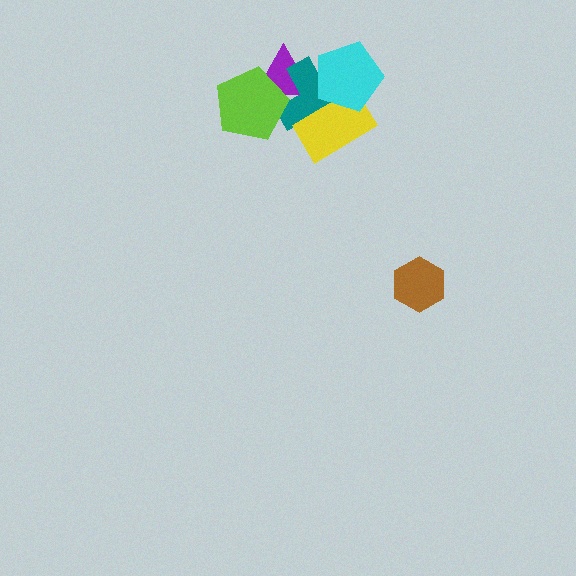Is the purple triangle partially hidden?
Yes, it is partially covered by another shape.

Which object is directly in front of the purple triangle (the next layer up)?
The teal cross is directly in front of the purple triangle.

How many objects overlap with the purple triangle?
2 objects overlap with the purple triangle.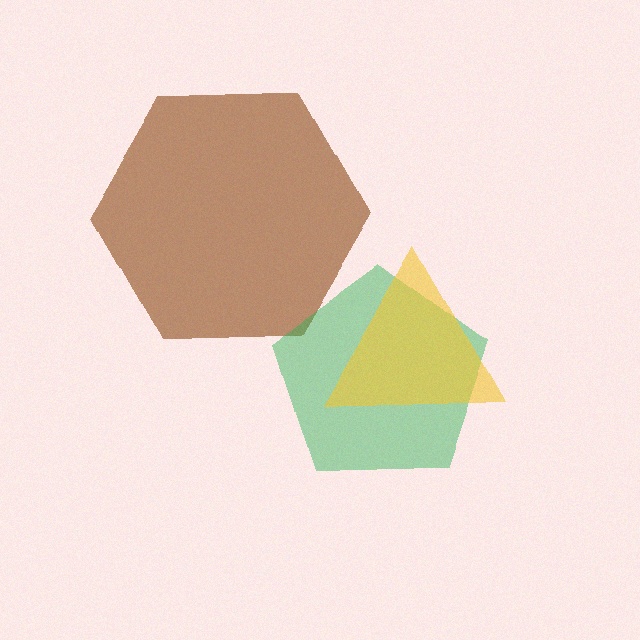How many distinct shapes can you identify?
There are 3 distinct shapes: a brown hexagon, a green pentagon, a yellow triangle.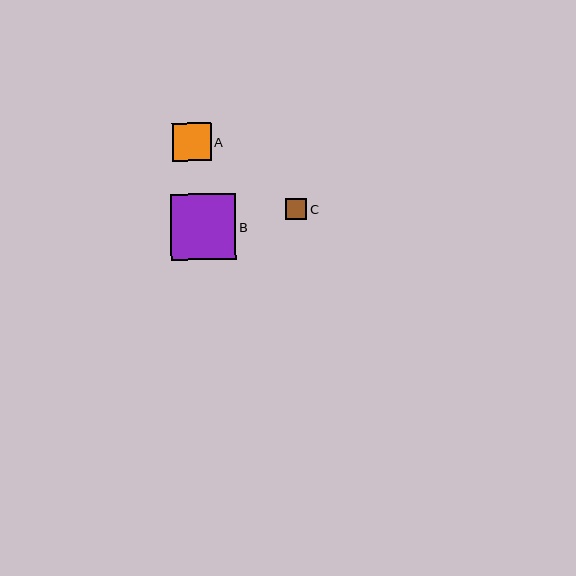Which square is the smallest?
Square C is the smallest with a size of approximately 21 pixels.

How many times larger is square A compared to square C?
Square A is approximately 1.8 times the size of square C.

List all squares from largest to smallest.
From largest to smallest: B, A, C.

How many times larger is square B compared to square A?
Square B is approximately 1.7 times the size of square A.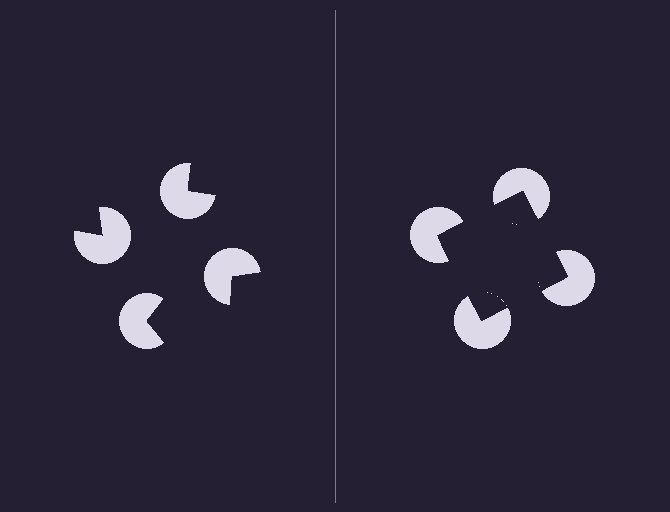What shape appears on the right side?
An illusory square.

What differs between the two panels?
The pac-man discs are positioned identically on both sides; only the wedge orientations differ. On the right they align to a square; on the left they are misaligned.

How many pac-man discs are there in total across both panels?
8 — 4 on each side.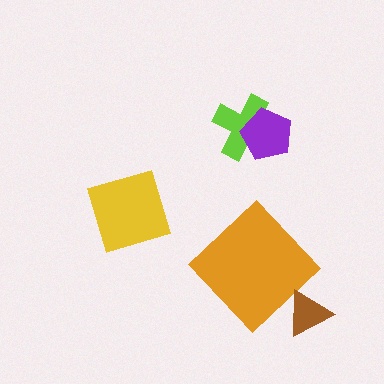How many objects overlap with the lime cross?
1 object overlaps with the lime cross.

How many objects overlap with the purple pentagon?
1 object overlaps with the purple pentagon.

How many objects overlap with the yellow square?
0 objects overlap with the yellow square.